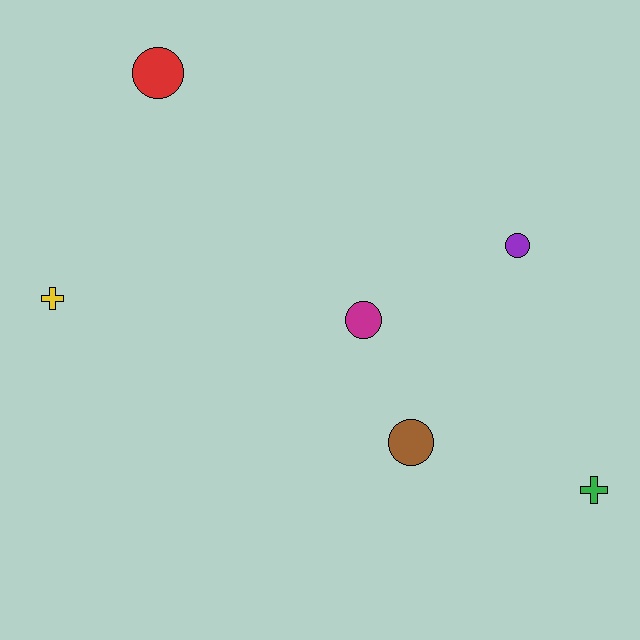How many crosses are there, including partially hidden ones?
There are 2 crosses.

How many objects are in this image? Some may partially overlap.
There are 6 objects.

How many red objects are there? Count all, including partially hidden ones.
There is 1 red object.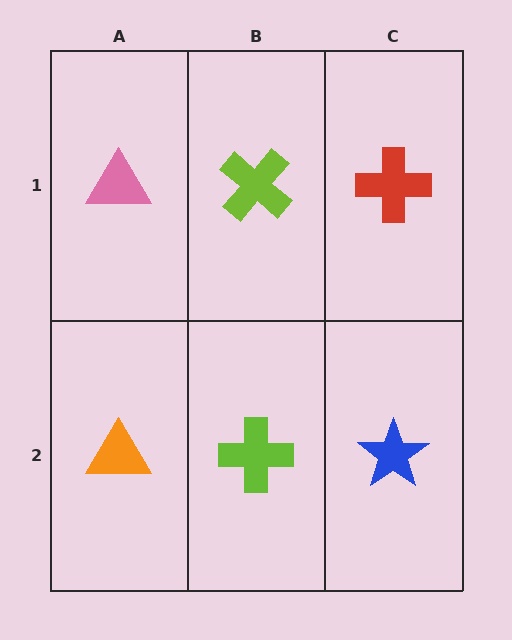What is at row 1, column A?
A pink triangle.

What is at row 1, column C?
A red cross.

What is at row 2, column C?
A blue star.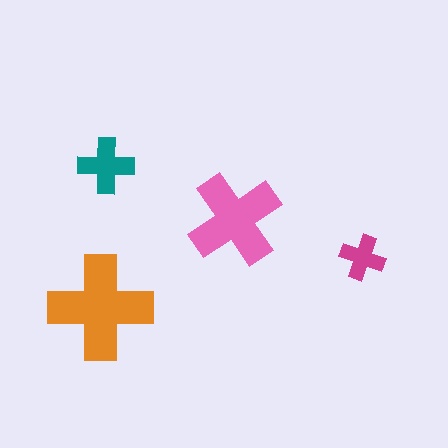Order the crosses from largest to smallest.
the orange one, the pink one, the teal one, the magenta one.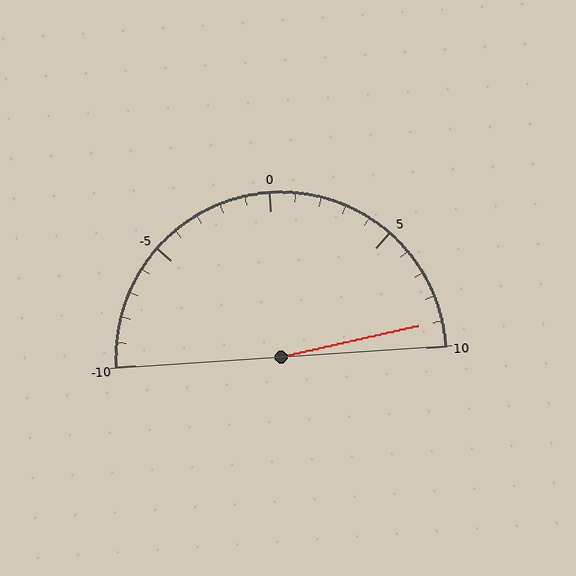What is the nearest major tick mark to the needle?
The nearest major tick mark is 10.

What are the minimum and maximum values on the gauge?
The gauge ranges from -10 to 10.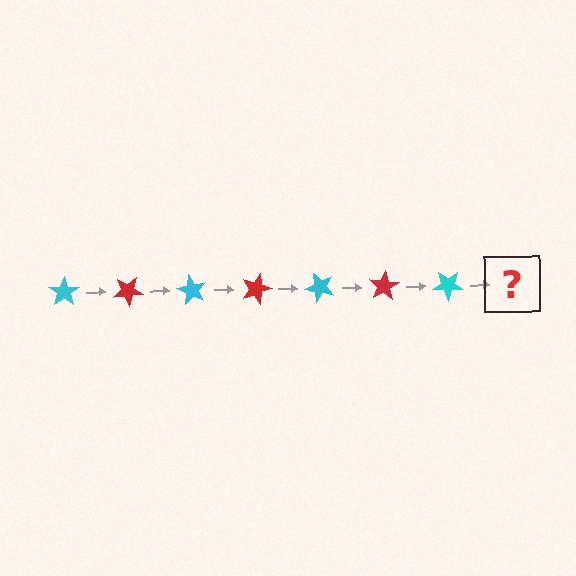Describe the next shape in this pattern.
It should be a red star, rotated 210 degrees from the start.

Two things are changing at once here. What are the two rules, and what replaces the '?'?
The two rules are that it rotates 30 degrees each step and the color cycles through cyan and red. The '?' should be a red star, rotated 210 degrees from the start.